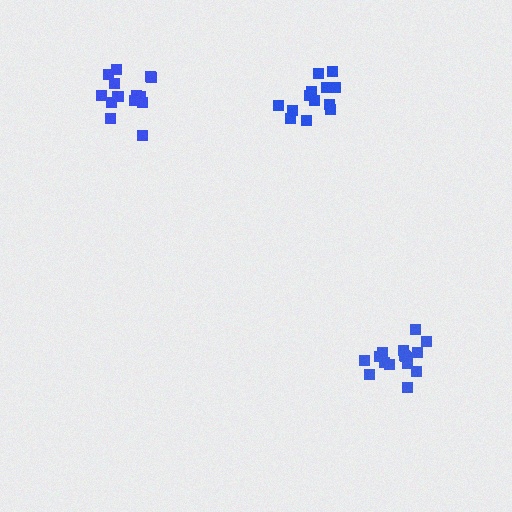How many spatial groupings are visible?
There are 3 spatial groupings.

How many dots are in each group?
Group 1: 16 dots, Group 2: 13 dots, Group 3: 16 dots (45 total).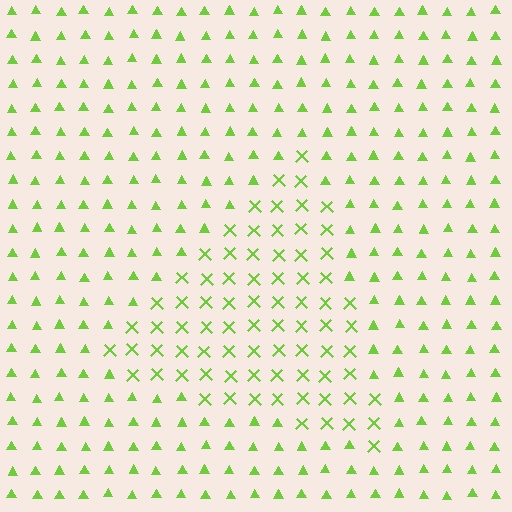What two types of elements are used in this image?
The image uses X marks inside the triangle region and triangles outside it.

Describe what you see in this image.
The image is filled with small lime elements arranged in a uniform grid. A triangle-shaped region contains X marks, while the surrounding area contains triangles. The boundary is defined purely by the change in element shape.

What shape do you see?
I see a triangle.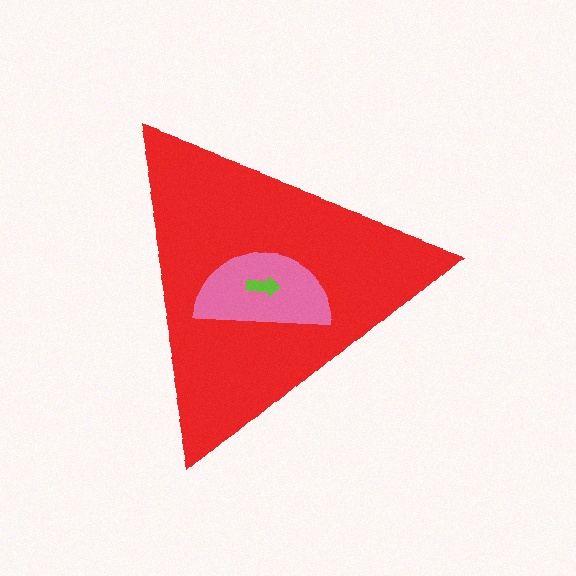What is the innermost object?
The lime arrow.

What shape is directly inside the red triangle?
The pink semicircle.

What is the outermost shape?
The red triangle.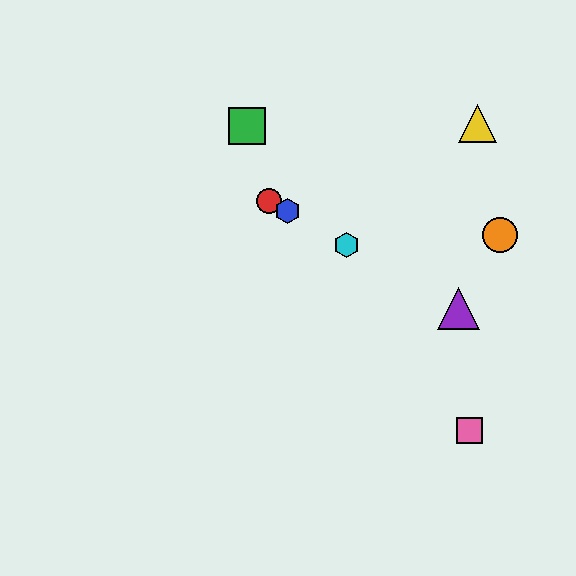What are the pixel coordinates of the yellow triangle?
The yellow triangle is at (477, 123).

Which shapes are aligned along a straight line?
The red circle, the blue hexagon, the purple triangle, the cyan hexagon are aligned along a straight line.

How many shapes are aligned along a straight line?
4 shapes (the red circle, the blue hexagon, the purple triangle, the cyan hexagon) are aligned along a straight line.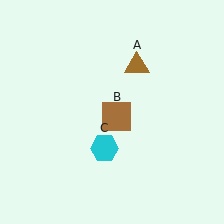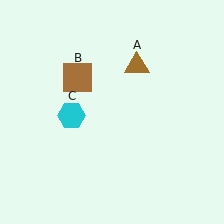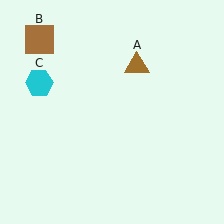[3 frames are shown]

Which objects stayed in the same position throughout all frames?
Brown triangle (object A) remained stationary.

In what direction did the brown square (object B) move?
The brown square (object B) moved up and to the left.